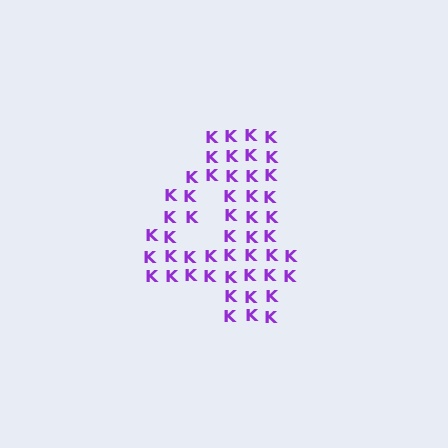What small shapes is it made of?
It is made of small letter K's.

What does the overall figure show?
The overall figure shows the digit 4.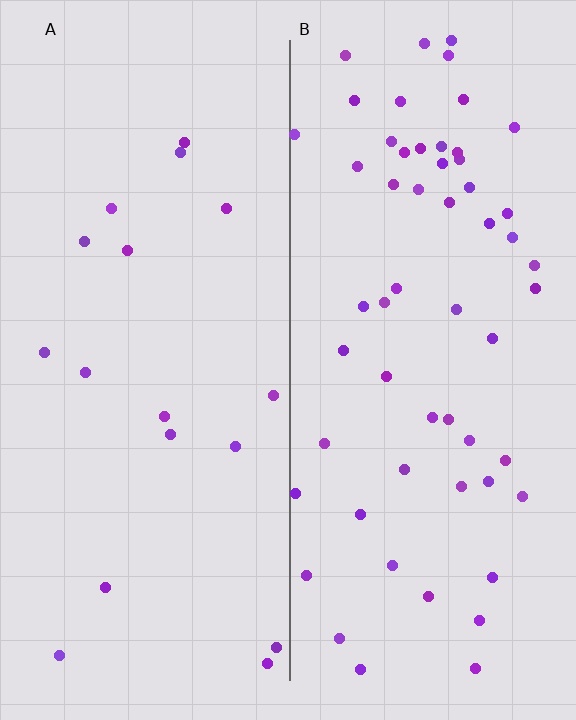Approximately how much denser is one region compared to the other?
Approximately 3.3× — region B over region A.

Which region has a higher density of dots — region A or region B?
B (the right).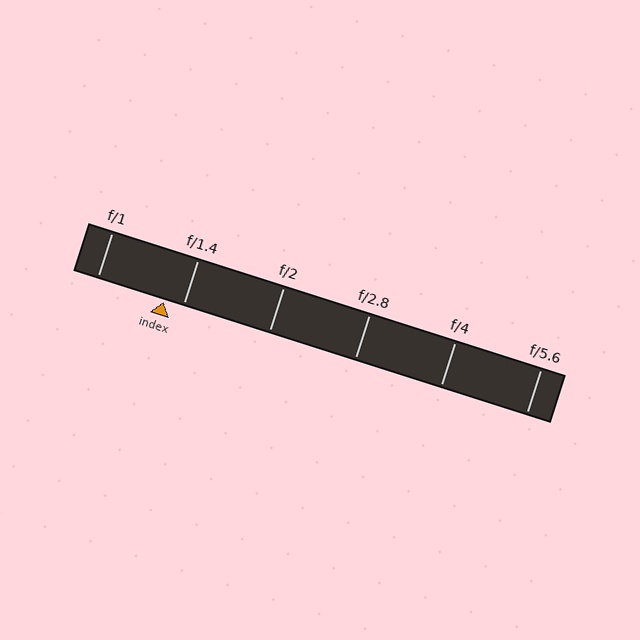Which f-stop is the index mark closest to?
The index mark is closest to f/1.4.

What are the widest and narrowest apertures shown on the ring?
The widest aperture shown is f/1 and the narrowest is f/5.6.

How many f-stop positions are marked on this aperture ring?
There are 6 f-stop positions marked.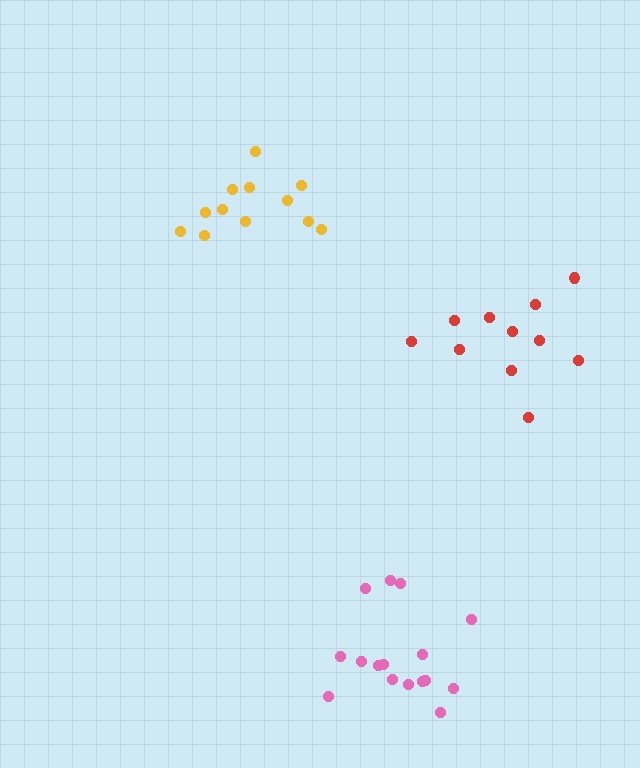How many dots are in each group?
Group 1: 12 dots, Group 2: 16 dots, Group 3: 11 dots (39 total).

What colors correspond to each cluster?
The clusters are colored: yellow, pink, red.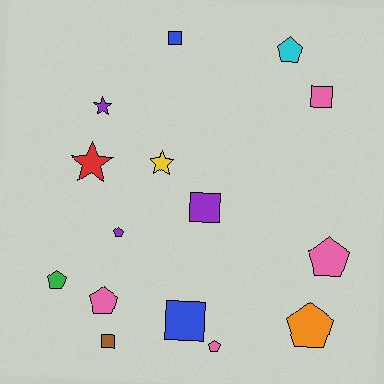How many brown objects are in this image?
There is 1 brown object.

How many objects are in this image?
There are 15 objects.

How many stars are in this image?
There are 3 stars.